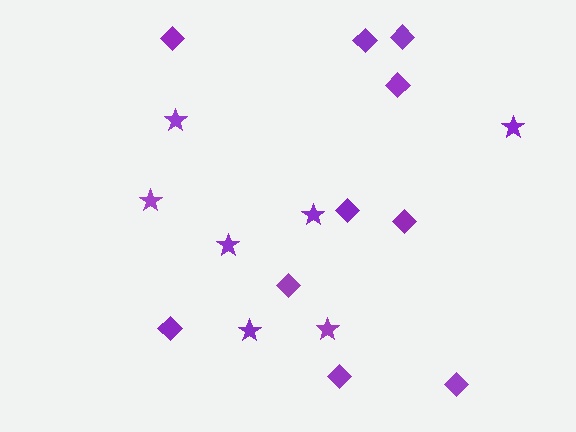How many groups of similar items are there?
There are 2 groups: one group of stars (7) and one group of diamonds (10).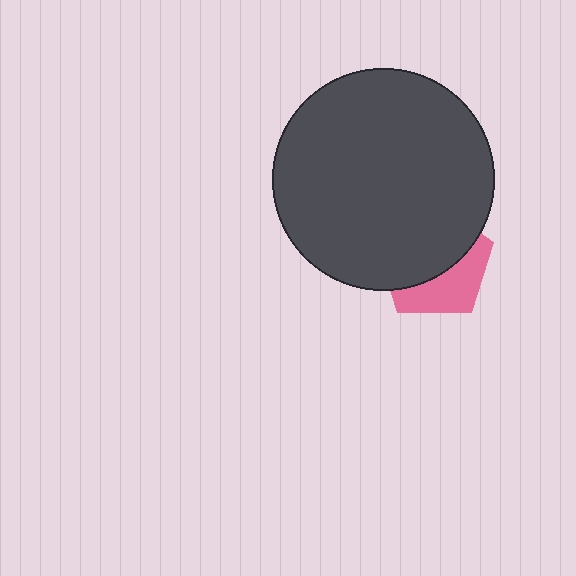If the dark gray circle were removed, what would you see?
You would see the complete pink pentagon.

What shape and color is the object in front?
The object in front is a dark gray circle.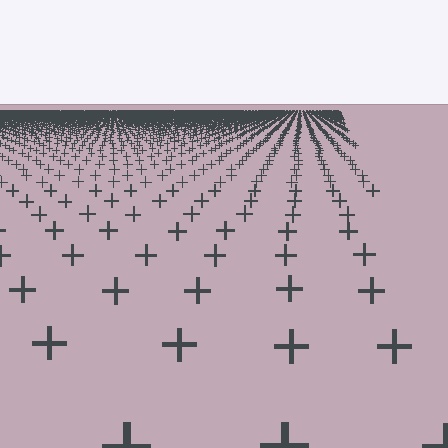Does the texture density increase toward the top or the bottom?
Density increases toward the top.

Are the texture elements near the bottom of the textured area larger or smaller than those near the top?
Larger. Near the bottom, elements are closer to the viewer and appear at a bigger on-screen size.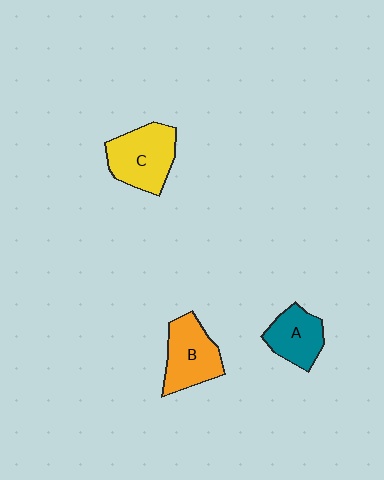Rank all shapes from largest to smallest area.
From largest to smallest: C (yellow), B (orange), A (teal).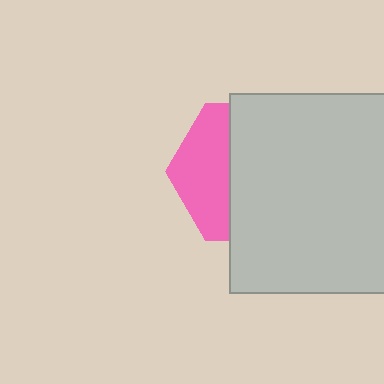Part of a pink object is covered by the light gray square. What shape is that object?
It is a hexagon.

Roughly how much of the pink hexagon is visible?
A small part of it is visible (roughly 37%).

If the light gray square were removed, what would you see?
You would see the complete pink hexagon.